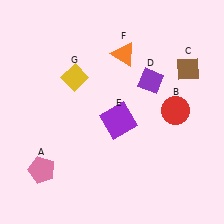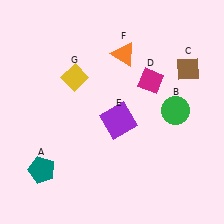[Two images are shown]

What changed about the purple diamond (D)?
In Image 1, D is purple. In Image 2, it changed to magenta.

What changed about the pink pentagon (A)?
In Image 1, A is pink. In Image 2, it changed to teal.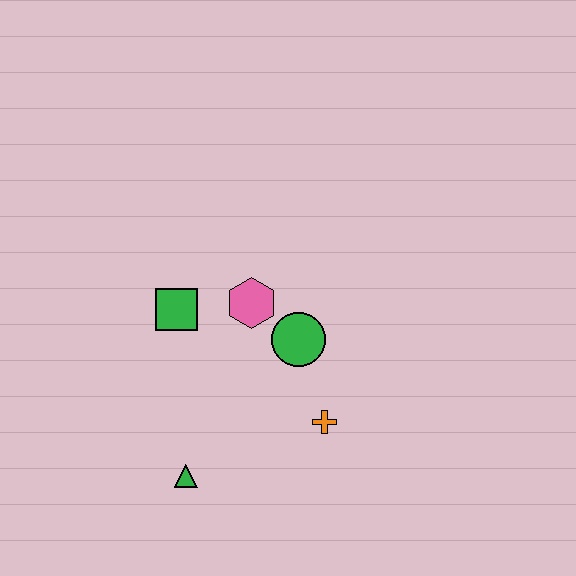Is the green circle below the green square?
Yes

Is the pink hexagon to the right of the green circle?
No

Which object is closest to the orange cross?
The green circle is closest to the orange cross.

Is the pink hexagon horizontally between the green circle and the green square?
Yes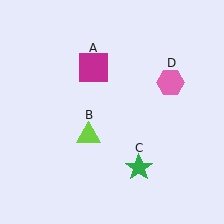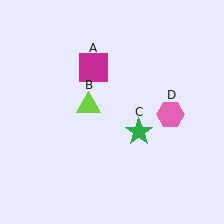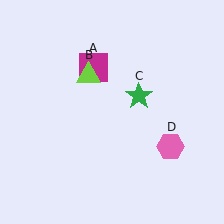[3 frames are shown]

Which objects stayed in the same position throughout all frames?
Magenta square (object A) remained stationary.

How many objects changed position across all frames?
3 objects changed position: lime triangle (object B), green star (object C), pink hexagon (object D).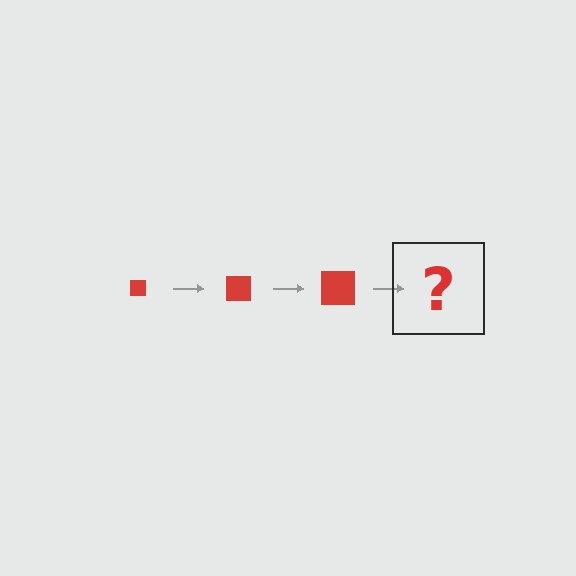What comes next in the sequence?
The next element should be a red square, larger than the previous one.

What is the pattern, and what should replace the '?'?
The pattern is that the square gets progressively larger each step. The '?' should be a red square, larger than the previous one.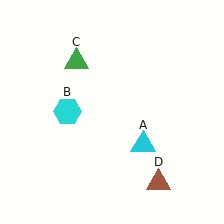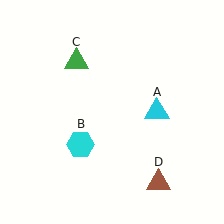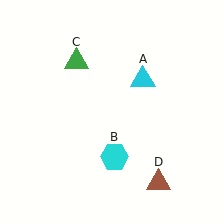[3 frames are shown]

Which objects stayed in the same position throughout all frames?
Green triangle (object C) and brown triangle (object D) remained stationary.